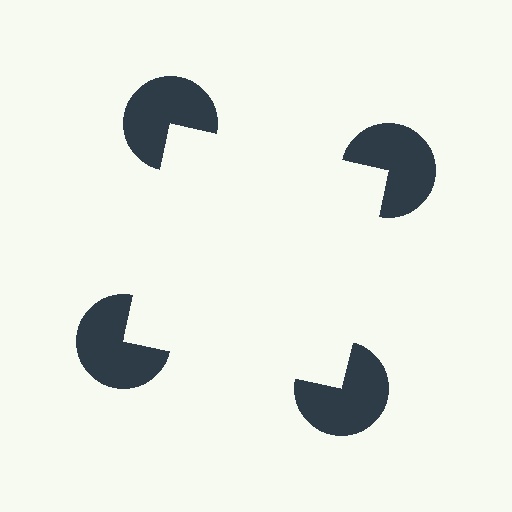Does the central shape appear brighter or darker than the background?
It typically appears slightly brighter than the background, even though no actual brightness change is drawn.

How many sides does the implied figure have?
4 sides.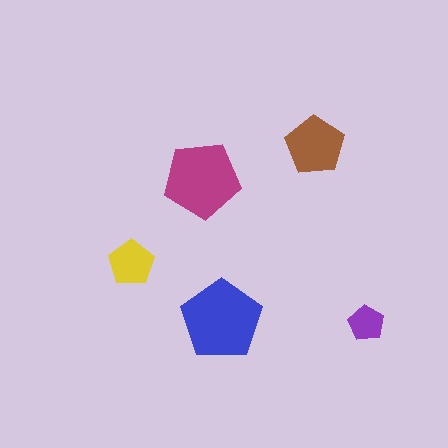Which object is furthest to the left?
The yellow pentagon is leftmost.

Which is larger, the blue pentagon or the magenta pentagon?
The blue one.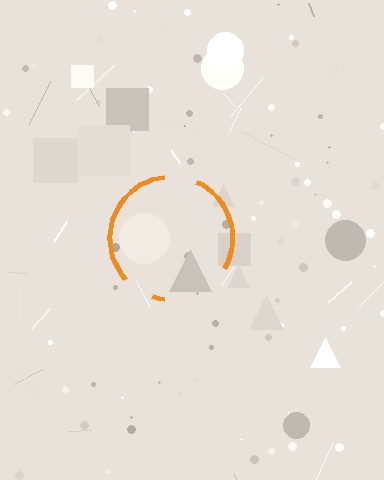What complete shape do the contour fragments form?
The contour fragments form a circle.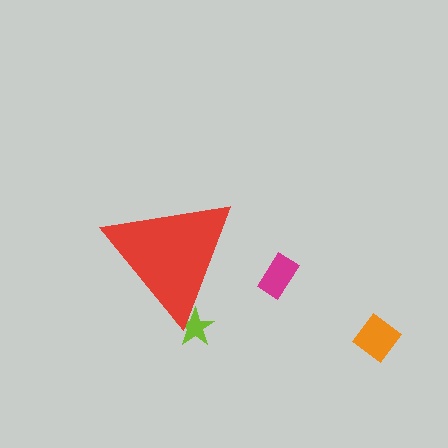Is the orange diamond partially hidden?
No, the orange diamond is fully visible.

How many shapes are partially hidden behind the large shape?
1 shape is partially hidden.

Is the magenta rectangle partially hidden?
No, the magenta rectangle is fully visible.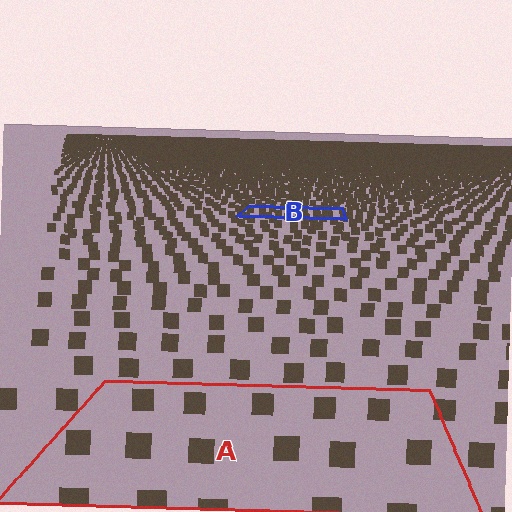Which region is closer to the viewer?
Region A is closer. The texture elements there are larger and more spread out.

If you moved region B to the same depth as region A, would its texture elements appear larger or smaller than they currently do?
They would appear larger. At a closer depth, the same texture elements are projected at a bigger on-screen size.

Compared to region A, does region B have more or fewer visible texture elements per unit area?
Region B has more texture elements per unit area — they are packed more densely because it is farther away.